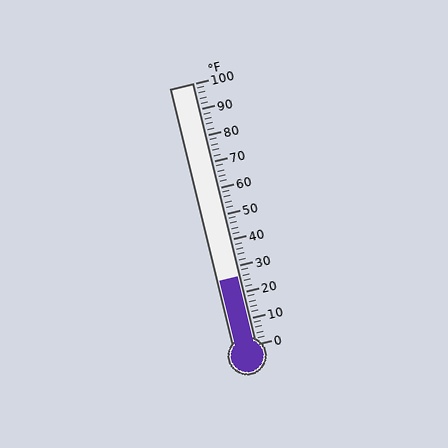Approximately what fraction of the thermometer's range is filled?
The thermometer is filled to approximately 25% of its range.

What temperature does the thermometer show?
The thermometer shows approximately 26°F.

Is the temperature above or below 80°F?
The temperature is below 80°F.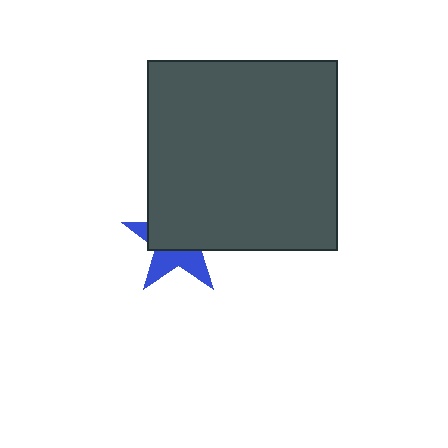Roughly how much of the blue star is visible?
A small part of it is visible (roughly 40%).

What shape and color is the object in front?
The object in front is a dark gray square.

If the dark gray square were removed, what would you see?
You would see the complete blue star.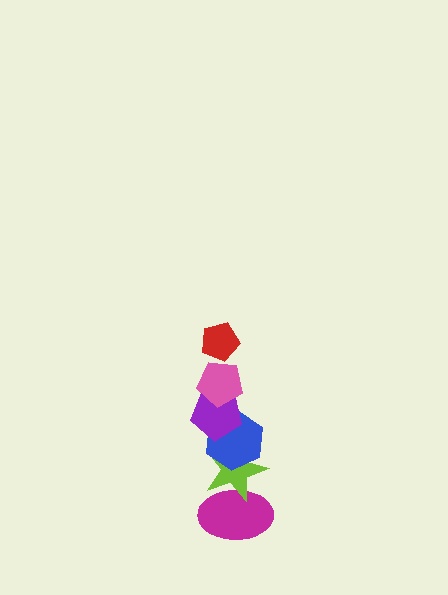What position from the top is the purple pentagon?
The purple pentagon is 3rd from the top.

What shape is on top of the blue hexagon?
The purple pentagon is on top of the blue hexagon.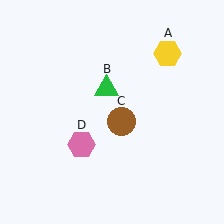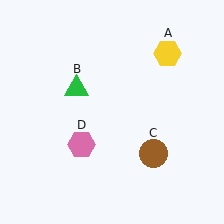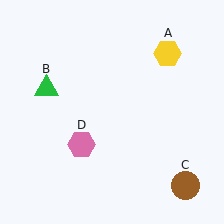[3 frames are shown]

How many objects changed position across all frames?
2 objects changed position: green triangle (object B), brown circle (object C).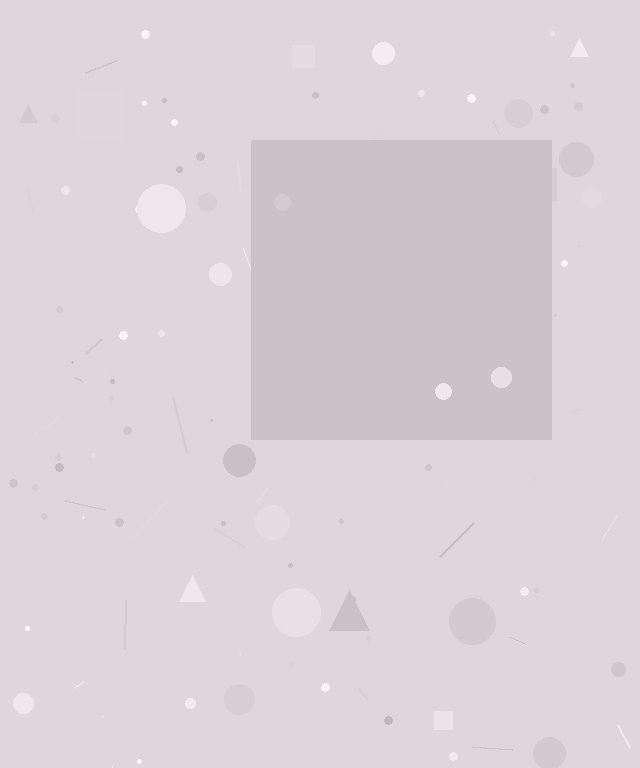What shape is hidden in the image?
A square is hidden in the image.